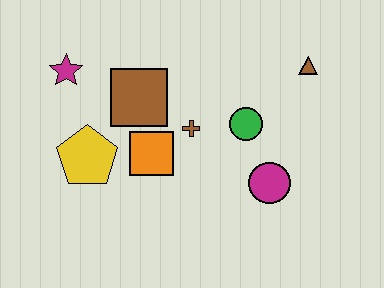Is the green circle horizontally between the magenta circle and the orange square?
Yes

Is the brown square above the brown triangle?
No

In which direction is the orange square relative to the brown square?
The orange square is below the brown square.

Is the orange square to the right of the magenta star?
Yes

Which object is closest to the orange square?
The brown cross is closest to the orange square.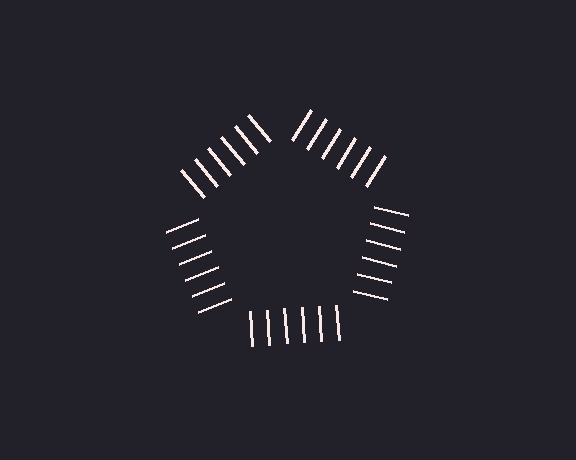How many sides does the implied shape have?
5 sides — the line-ends trace a pentagon.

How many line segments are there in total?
30 — 6 along each of the 5 edges.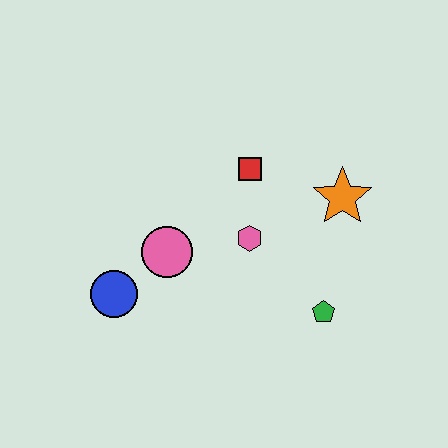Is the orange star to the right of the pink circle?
Yes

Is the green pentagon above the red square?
No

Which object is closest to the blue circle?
The pink circle is closest to the blue circle.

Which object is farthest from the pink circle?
The orange star is farthest from the pink circle.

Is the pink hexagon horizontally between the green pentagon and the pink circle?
Yes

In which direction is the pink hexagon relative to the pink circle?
The pink hexagon is to the right of the pink circle.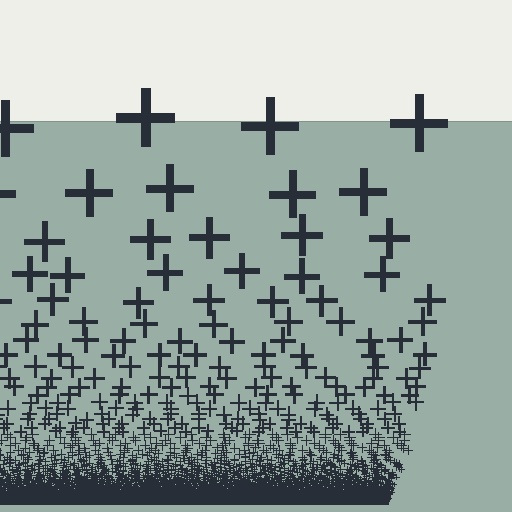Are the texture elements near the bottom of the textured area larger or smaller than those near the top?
Smaller. The gradient is inverted — elements near the bottom are smaller and denser.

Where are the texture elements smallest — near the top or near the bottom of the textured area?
Near the bottom.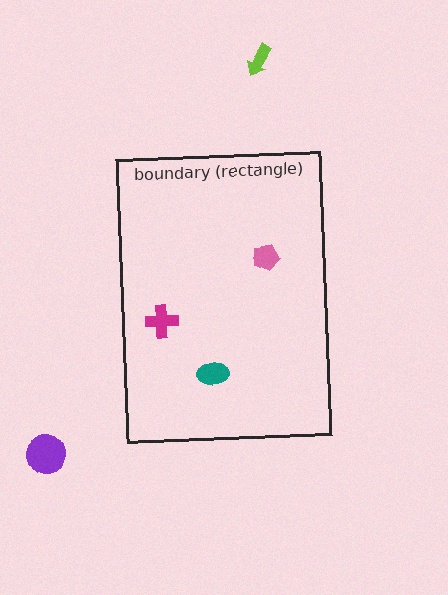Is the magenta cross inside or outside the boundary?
Inside.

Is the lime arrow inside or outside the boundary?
Outside.